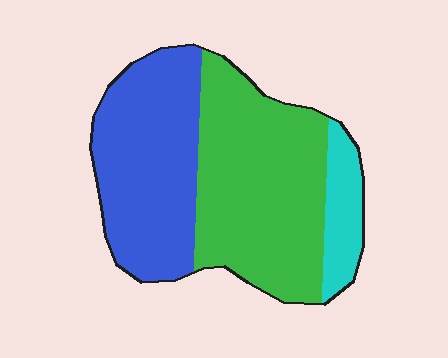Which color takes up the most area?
Green, at roughly 50%.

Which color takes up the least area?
Cyan, at roughly 10%.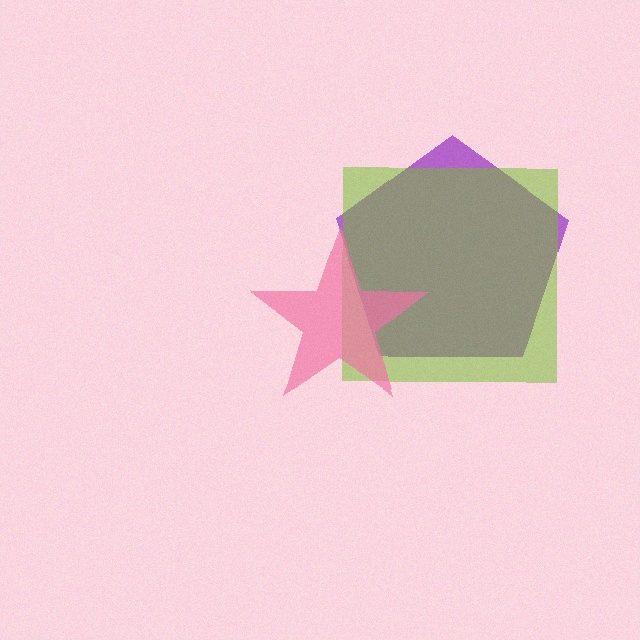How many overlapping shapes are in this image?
There are 3 overlapping shapes in the image.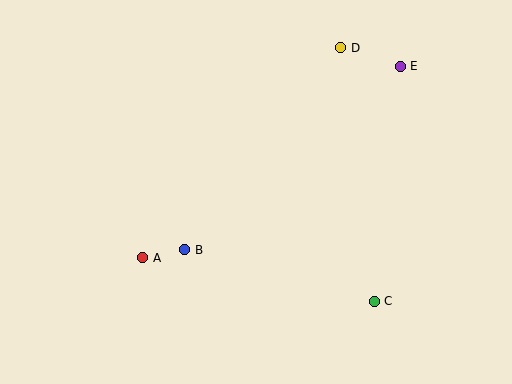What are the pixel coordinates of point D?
Point D is at (341, 48).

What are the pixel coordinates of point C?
Point C is at (374, 301).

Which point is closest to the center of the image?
Point B at (185, 250) is closest to the center.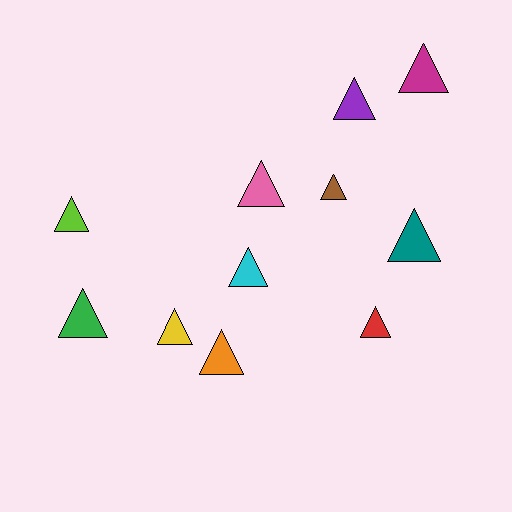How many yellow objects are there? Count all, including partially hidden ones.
There is 1 yellow object.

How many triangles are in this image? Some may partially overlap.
There are 11 triangles.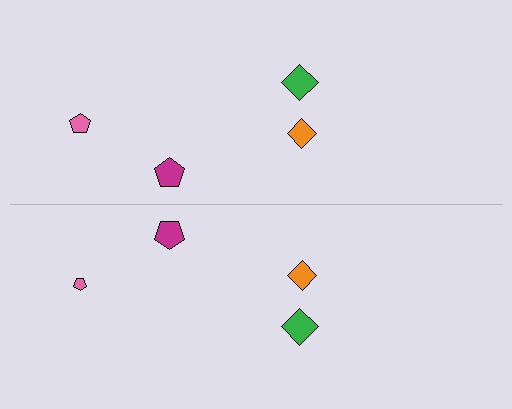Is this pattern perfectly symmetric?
No, the pattern is not perfectly symmetric. The pink pentagon on the bottom side has a different size than its mirror counterpart.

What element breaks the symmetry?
The pink pentagon on the bottom side has a different size than its mirror counterpart.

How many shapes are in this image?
There are 8 shapes in this image.